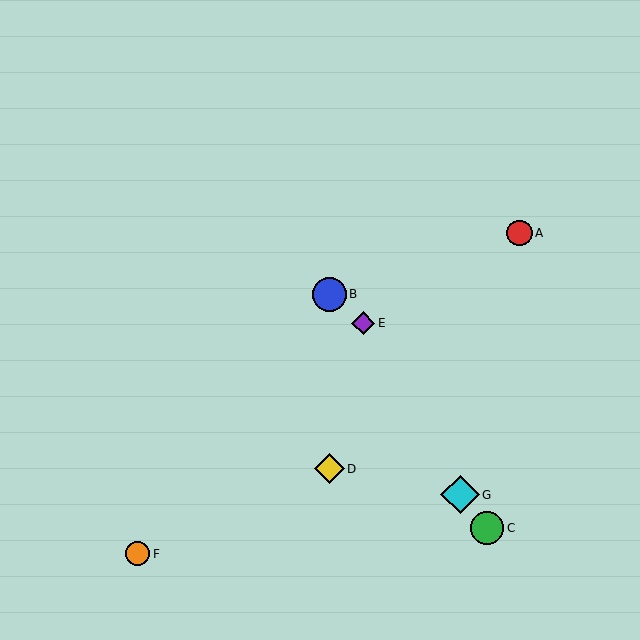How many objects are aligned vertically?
2 objects (B, D) are aligned vertically.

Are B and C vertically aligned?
No, B is at x≈329 and C is at x≈487.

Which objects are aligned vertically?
Objects B, D are aligned vertically.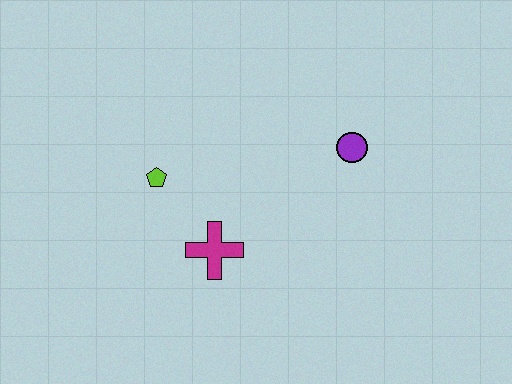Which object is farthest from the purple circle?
The lime pentagon is farthest from the purple circle.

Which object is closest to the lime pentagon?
The magenta cross is closest to the lime pentagon.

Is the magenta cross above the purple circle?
No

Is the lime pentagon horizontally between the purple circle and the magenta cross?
No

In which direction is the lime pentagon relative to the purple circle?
The lime pentagon is to the left of the purple circle.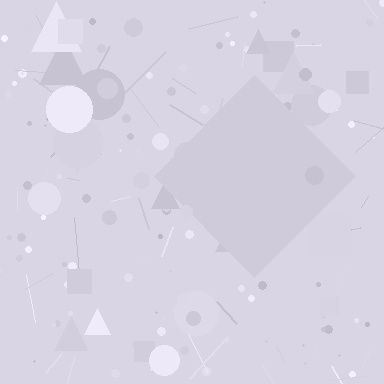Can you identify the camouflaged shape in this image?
The camouflaged shape is a diamond.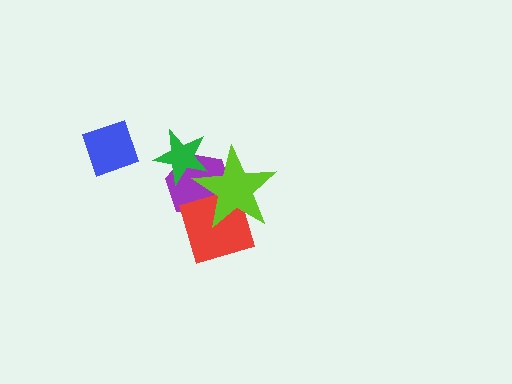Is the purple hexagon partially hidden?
Yes, it is partially covered by another shape.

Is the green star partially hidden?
Yes, it is partially covered by another shape.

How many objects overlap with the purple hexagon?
3 objects overlap with the purple hexagon.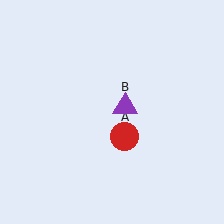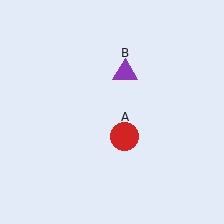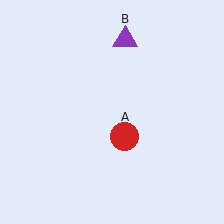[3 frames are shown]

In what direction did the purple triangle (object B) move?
The purple triangle (object B) moved up.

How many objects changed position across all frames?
1 object changed position: purple triangle (object B).